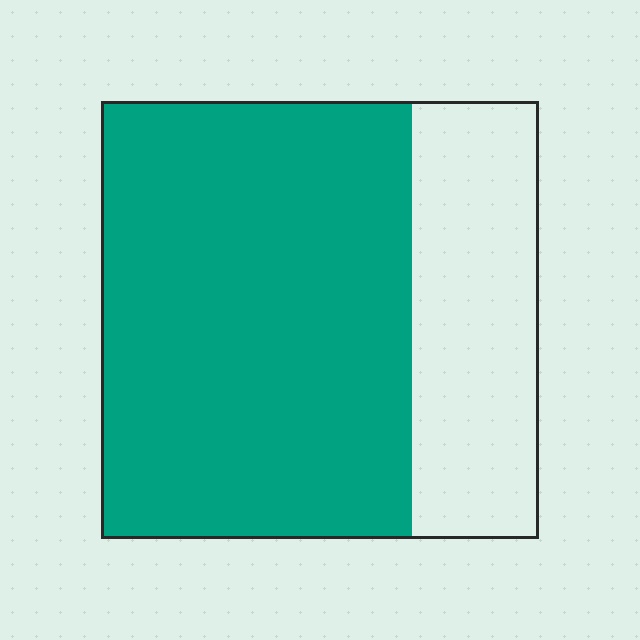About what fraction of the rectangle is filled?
About three quarters (3/4).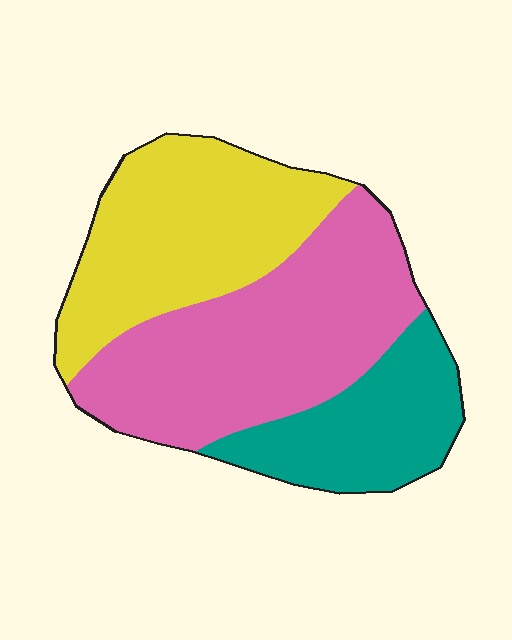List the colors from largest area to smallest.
From largest to smallest: pink, yellow, teal.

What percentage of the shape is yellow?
Yellow covers about 35% of the shape.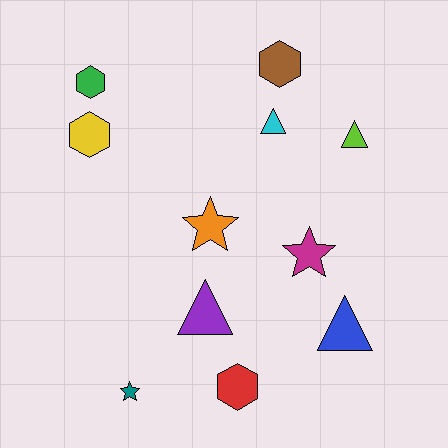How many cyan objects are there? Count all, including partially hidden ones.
There is 1 cyan object.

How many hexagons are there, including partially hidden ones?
There are 4 hexagons.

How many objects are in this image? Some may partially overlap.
There are 11 objects.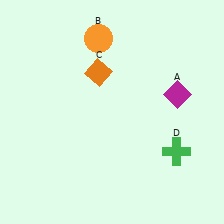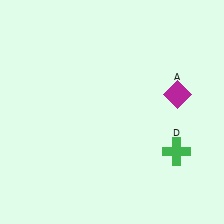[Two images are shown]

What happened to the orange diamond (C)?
The orange diamond (C) was removed in Image 2. It was in the top-left area of Image 1.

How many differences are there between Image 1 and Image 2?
There are 2 differences between the two images.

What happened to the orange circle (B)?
The orange circle (B) was removed in Image 2. It was in the top-left area of Image 1.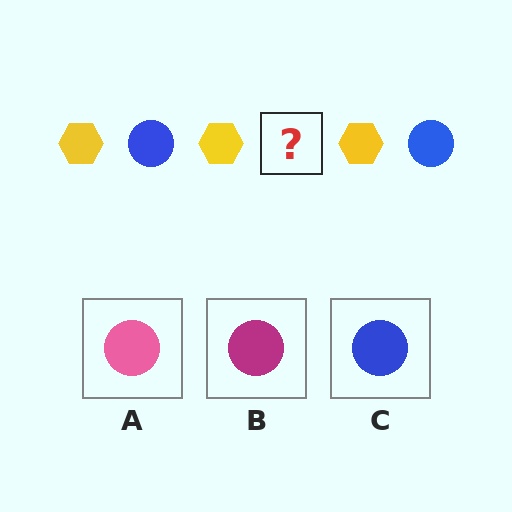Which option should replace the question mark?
Option C.